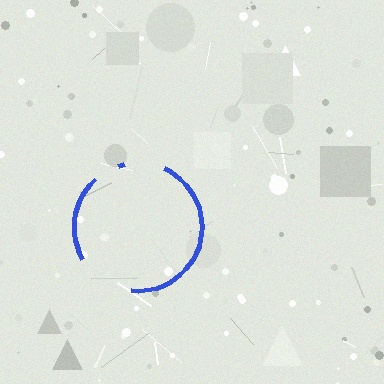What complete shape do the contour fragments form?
The contour fragments form a circle.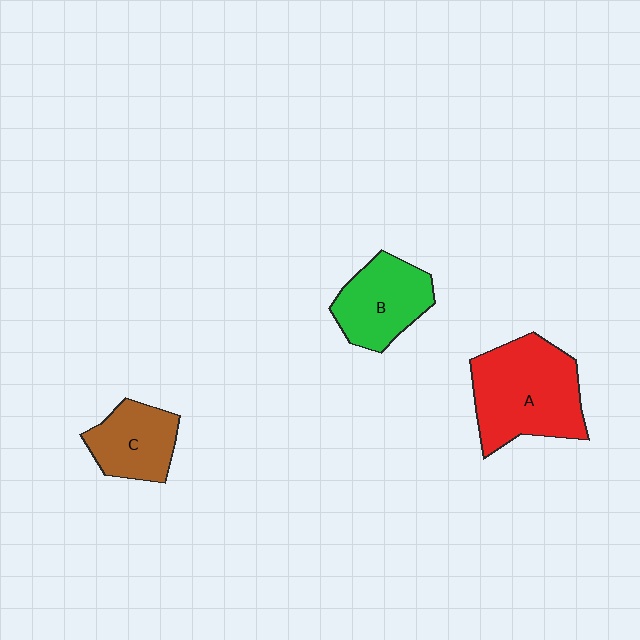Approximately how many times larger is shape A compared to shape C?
Approximately 1.8 times.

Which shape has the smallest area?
Shape C (brown).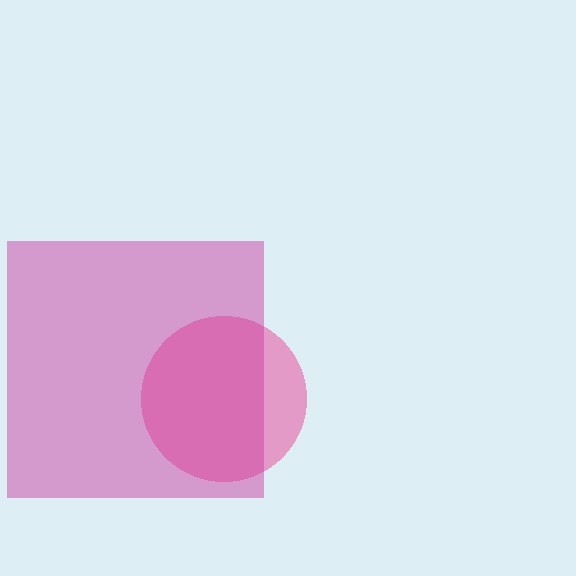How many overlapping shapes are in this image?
There are 2 overlapping shapes in the image.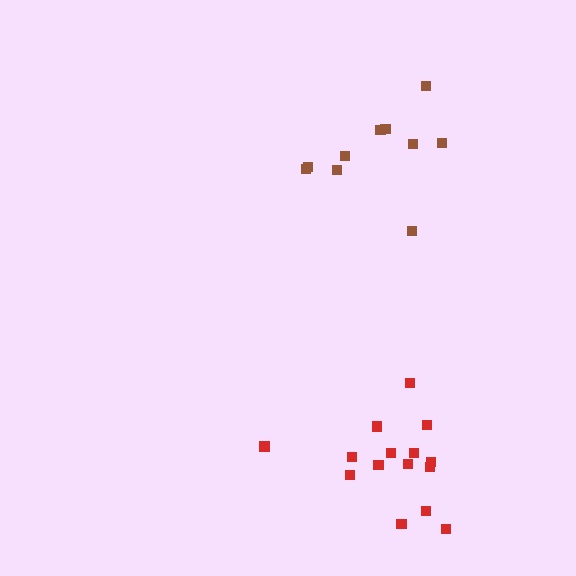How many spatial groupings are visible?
There are 2 spatial groupings.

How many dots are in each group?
Group 1: 15 dots, Group 2: 10 dots (25 total).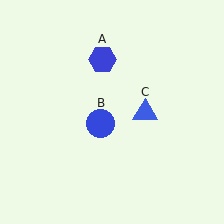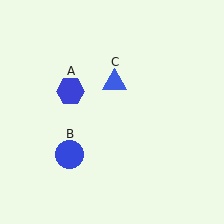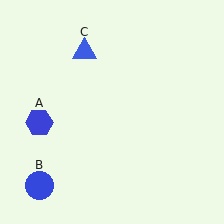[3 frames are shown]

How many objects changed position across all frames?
3 objects changed position: blue hexagon (object A), blue circle (object B), blue triangle (object C).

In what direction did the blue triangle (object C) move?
The blue triangle (object C) moved up and to the left.